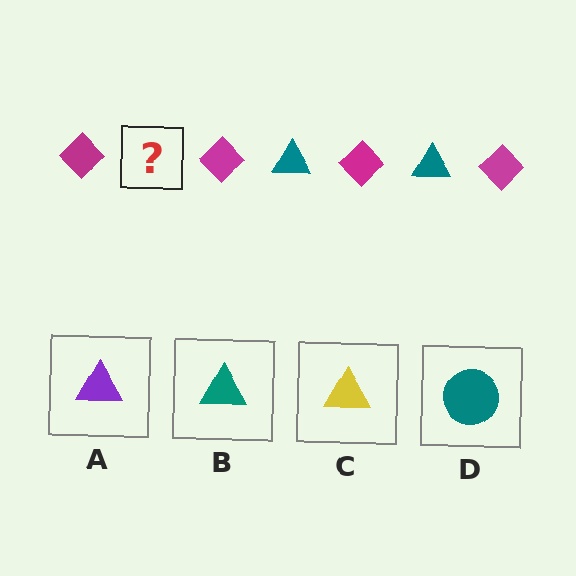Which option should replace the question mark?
Option B.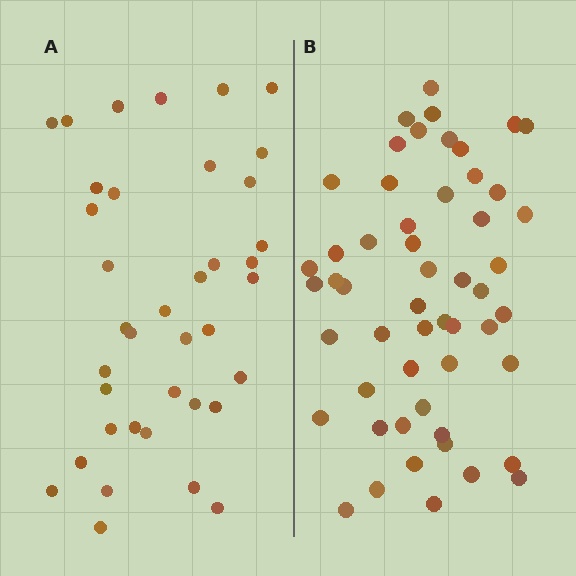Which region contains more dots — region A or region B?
Region B (the right region) has more dots.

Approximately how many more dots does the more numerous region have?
Region B has approximately 15 more dots than region A.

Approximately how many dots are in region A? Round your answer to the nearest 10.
About 40 dots. (The exact count is 38, which rounds to 40.)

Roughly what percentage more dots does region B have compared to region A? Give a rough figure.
About 40% more.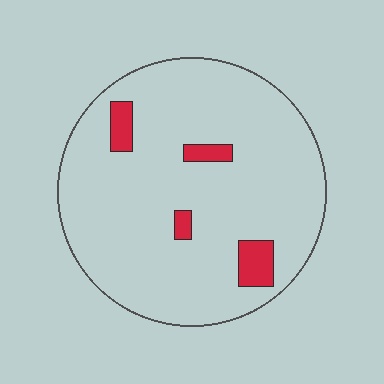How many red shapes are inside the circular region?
4.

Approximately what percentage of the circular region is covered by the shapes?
Approximately 10%.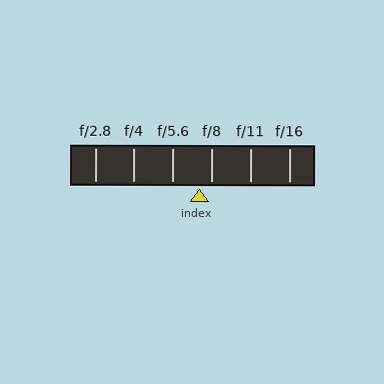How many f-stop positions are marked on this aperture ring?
There are 6 f-stop positions marked.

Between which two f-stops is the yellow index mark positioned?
The index mark is between f/5.6 and f/8.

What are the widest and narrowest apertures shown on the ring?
The widest aperture shown is f/2.8 and the narrowest is f/16.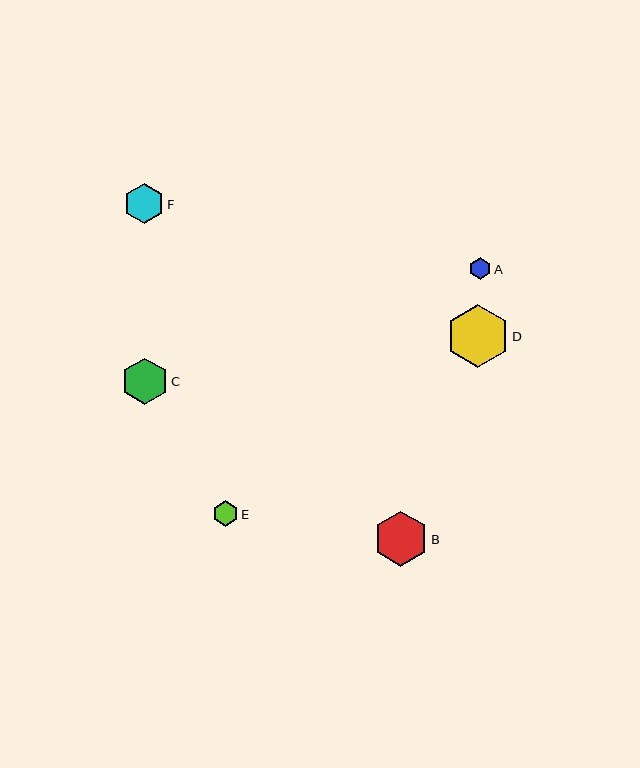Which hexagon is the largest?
Hexagon D is the largest with a size of approximately 64 pixels.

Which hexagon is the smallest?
Hexagon A is the smallest with a size of approximately 21 pixels.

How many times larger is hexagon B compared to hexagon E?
Hexagon B is approximately 2.2 times the size of hexagon E.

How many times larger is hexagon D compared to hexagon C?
Hexagon D is approximately 1.4 times the size of hexagon C.